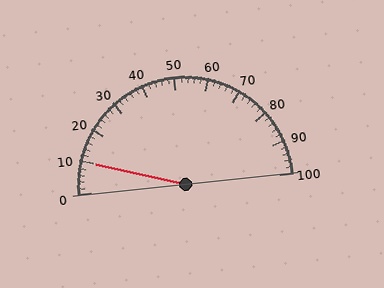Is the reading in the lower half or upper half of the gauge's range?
The reading is in the lower half of the range (0 to 100).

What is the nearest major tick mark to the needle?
The nearest major tick mark is 10.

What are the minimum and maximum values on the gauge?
The gauge ranges from 0 to 100.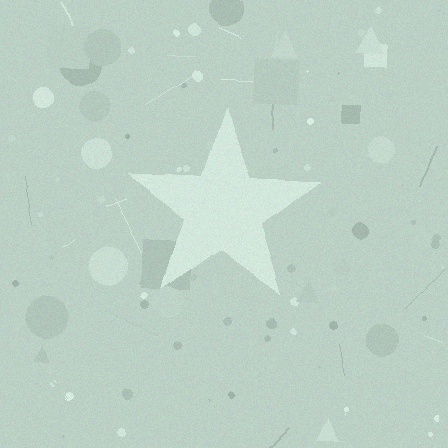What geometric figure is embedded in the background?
A star is embedded in the background.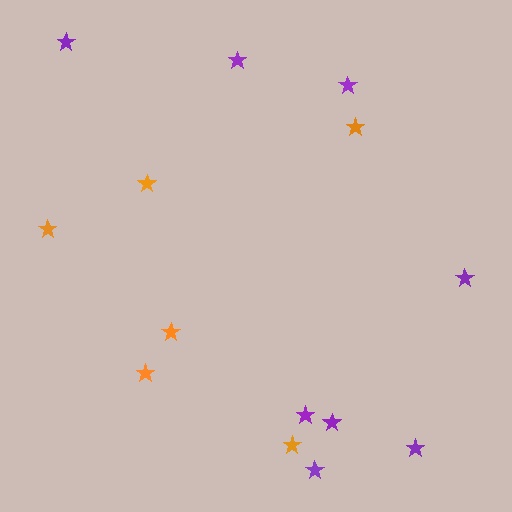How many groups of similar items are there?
There are 2 groups: one group of orange stars (6) and one group of purple stars (8).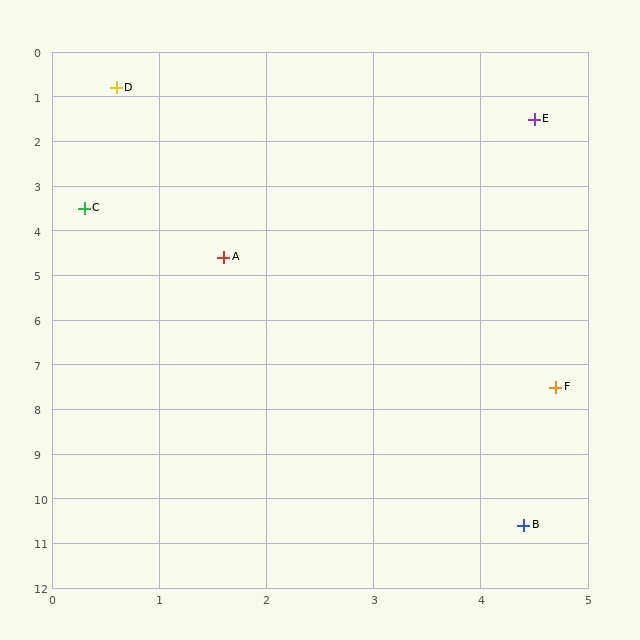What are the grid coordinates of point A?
Point A is at approximately (1.6, 4.6).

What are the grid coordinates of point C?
Point C is at approximately (0.3, 3.5).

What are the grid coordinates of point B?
Point B is at approximately (4.4, 10.6).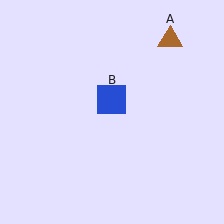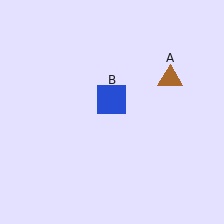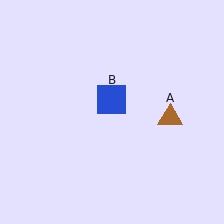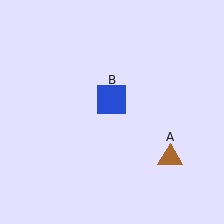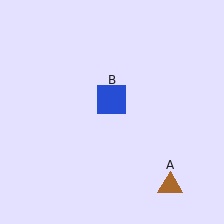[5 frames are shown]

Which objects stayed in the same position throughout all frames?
Blue square (object B) remained stationary.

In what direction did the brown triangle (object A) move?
The brown triangle (object A) moved down.